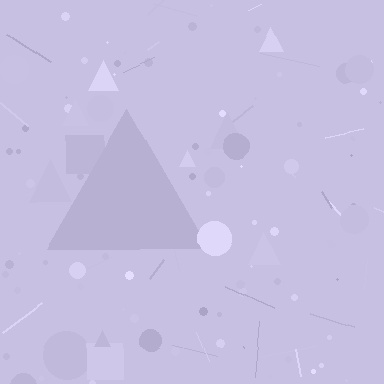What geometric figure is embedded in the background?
A triangle is embedded in the background.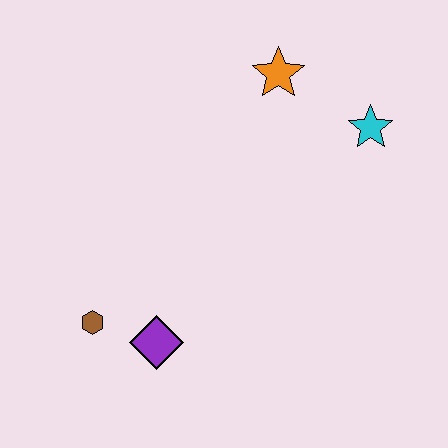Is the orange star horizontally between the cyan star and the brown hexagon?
Yes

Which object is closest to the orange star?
The cyan star is closest to the orange star.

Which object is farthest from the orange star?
The brown hexagon is farthest from the orange star.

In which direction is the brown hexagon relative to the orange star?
The brown hexagon is below the orange star.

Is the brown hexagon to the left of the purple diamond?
Yes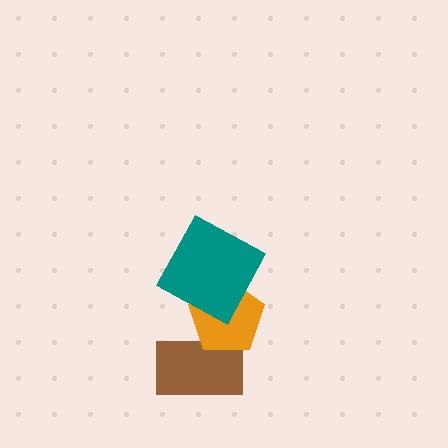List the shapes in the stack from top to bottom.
From top to bottom: the teal square, the orange pentagon, the brown rectangle.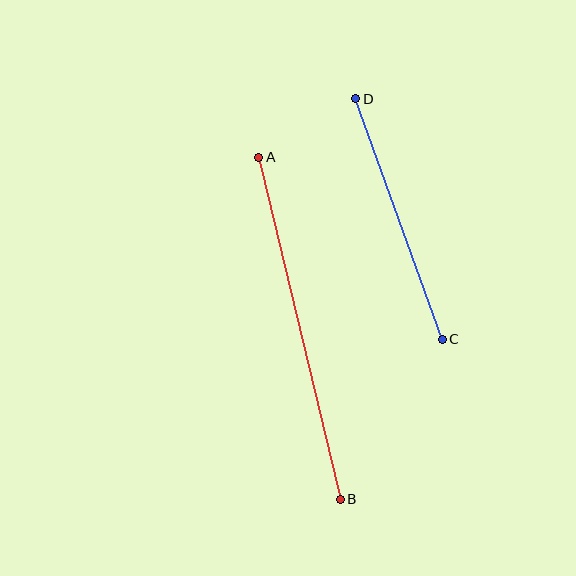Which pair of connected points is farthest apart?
Points A and B are farthest apart.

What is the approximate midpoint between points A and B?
The midpoint is at approximately (299, 328) pixels.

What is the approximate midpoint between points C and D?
The midpoint is at approximately (399, 219) pixels.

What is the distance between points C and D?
The distance is approximately 256 pixels.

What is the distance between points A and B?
The distance is approximately 352 pixels.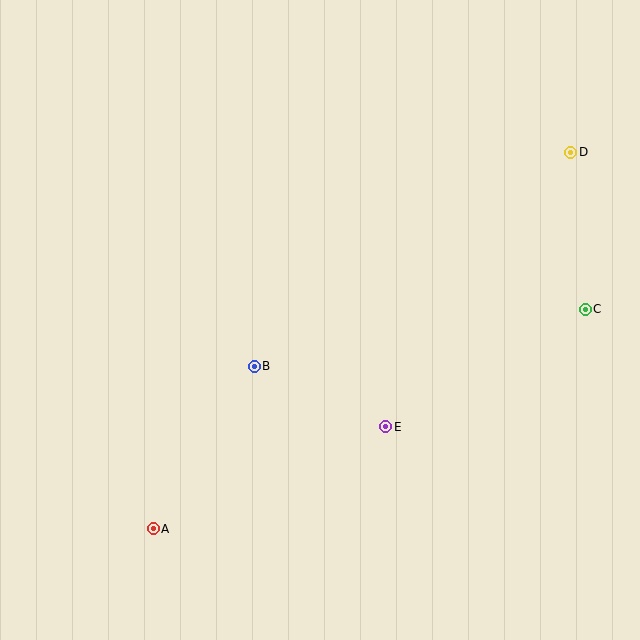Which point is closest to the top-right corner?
Point D is closest to the top-right corner.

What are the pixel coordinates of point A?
Point A is at (153, 529).